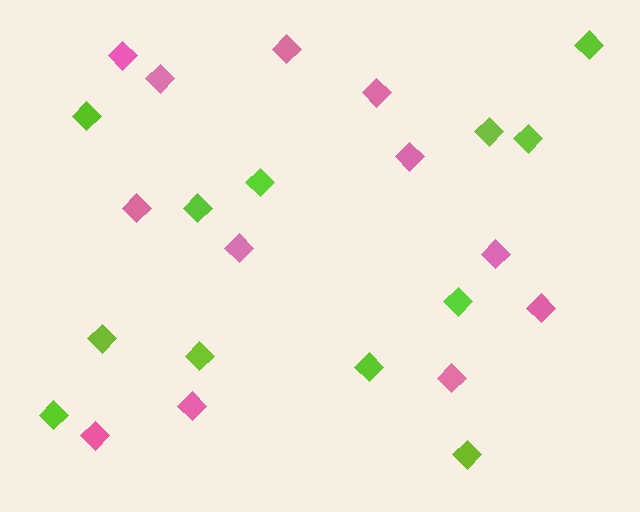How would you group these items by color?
There are 2 groups: one group of pink diamonds (12) and one group of lime diamonds (12).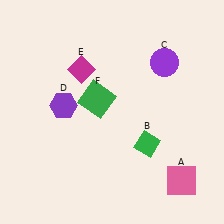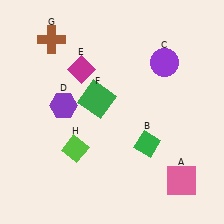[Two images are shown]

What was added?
A brown cross (G), a lime diamond (H) were added in Image 2.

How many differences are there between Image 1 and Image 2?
There are 2 differences between the two images.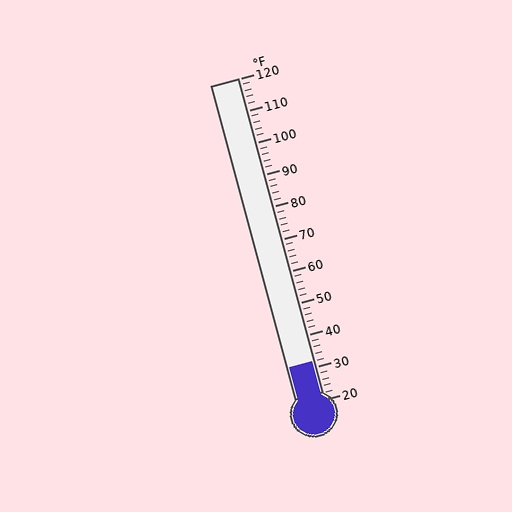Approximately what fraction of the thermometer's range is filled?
The thermometer is filled to approximately 10% of its range.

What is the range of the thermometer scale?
The thermometer scale ranges from 20°F to 120°F.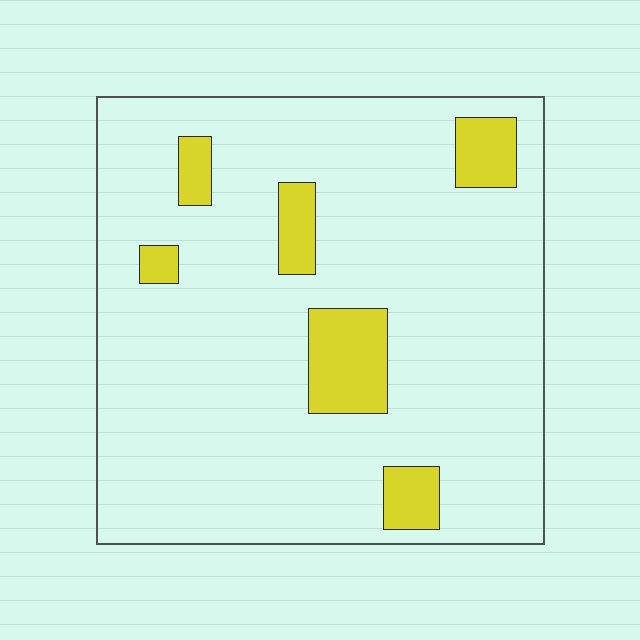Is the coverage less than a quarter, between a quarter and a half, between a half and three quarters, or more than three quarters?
Less than a quarter.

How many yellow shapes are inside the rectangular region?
6.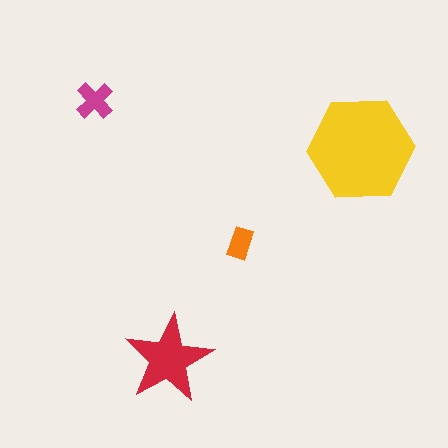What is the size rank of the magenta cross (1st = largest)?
3rd.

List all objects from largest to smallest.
The yellow hexagon, the red star, the magenta cross, the orange rectangle.